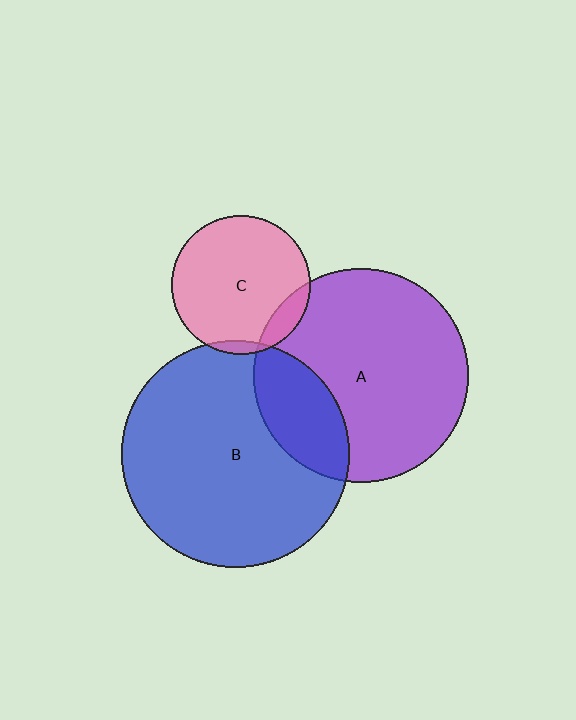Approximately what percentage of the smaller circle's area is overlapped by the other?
Approximately 25%.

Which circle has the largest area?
Circle B (blue).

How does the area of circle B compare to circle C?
Approximately 2.7 times.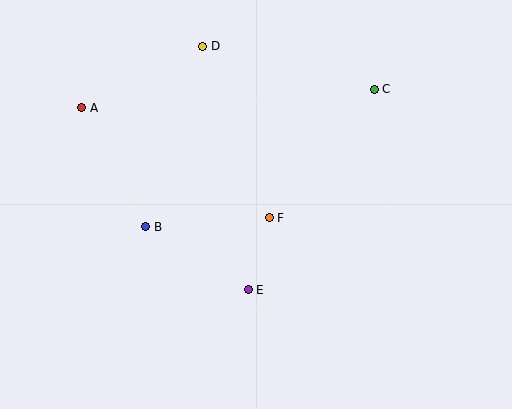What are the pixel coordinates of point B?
Point B is at (146, 227).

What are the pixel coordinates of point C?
Point C is at (374, 89).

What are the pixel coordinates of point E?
Point E is at (248, 290).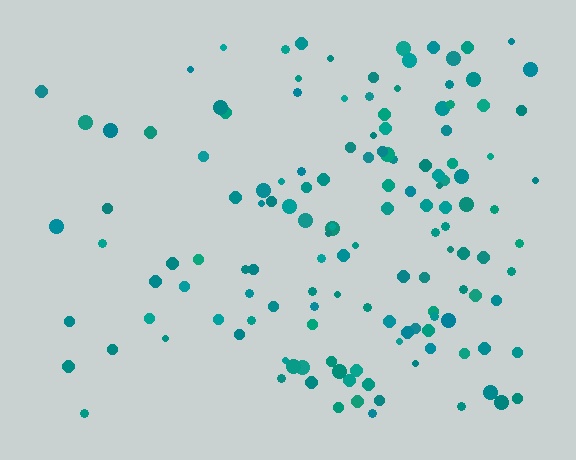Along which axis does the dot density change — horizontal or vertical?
Horizontal.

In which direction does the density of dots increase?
From left to right, with the right side densest.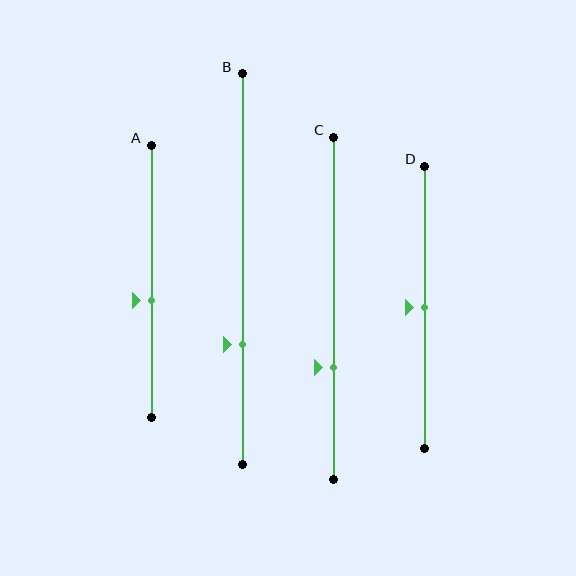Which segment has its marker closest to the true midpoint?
Segment D has its marker closest to the true midpoint.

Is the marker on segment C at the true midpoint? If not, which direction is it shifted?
No, the marker on segment C is shifted downward by about 17% of the segment length.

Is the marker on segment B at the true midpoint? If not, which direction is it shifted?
No, the marker on segment B is shifted downward by about 19% of the segment length.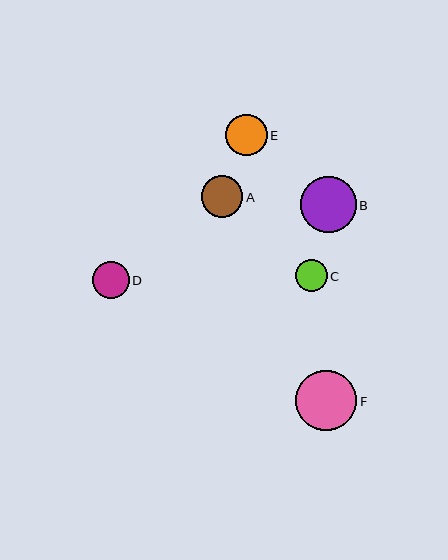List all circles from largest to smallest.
From largest to smallest: F, B, E, A, D, C.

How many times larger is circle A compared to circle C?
Circle A is approximately 1.3 times the size of circle C.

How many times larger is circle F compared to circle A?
Circle F is approximately 1.5 times the size of circle A.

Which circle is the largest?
Circle F is the largest with a size of approximately 61 pixels.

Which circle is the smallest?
Circle C is the smallest with a size of approximately 32 pixels.